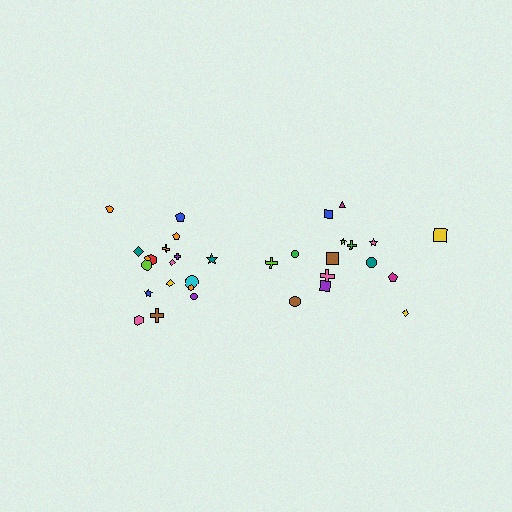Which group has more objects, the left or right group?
The left group.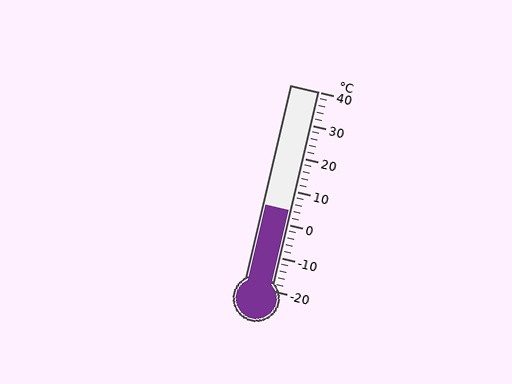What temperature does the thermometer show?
The thermometer shows approximately 4°C.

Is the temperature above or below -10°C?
The temperature is above -10°C.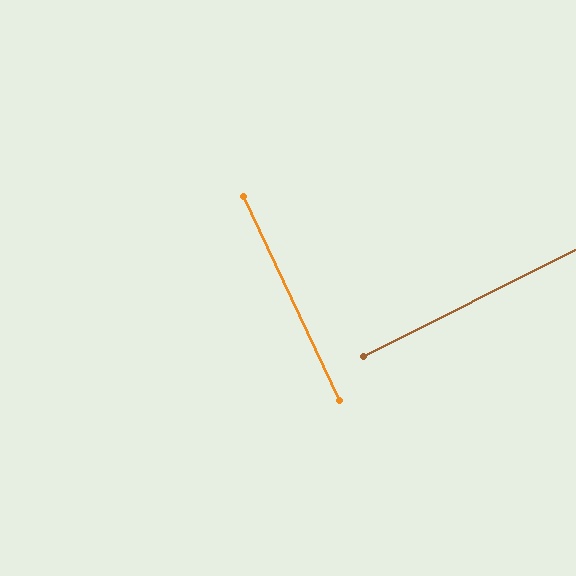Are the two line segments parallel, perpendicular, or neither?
Perpendicular — they meet at approximately 88°.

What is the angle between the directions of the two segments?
Approximately 88 degrees.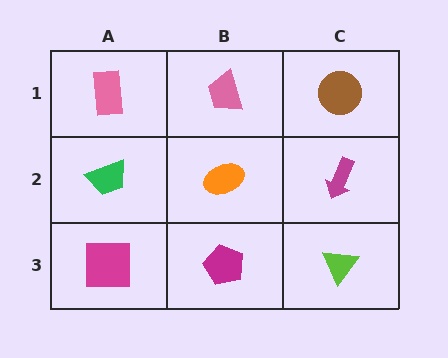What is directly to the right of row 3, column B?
A lime triangle.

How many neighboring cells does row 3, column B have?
3.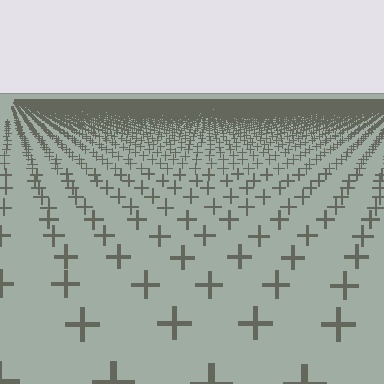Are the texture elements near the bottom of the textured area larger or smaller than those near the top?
Larger. Near the bottom, elements are closer to the viewer and appear at a bigger on-screen size.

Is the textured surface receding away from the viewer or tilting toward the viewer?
The surface is receding away from the viewer. Texture elements get smaller and denser toward the top.